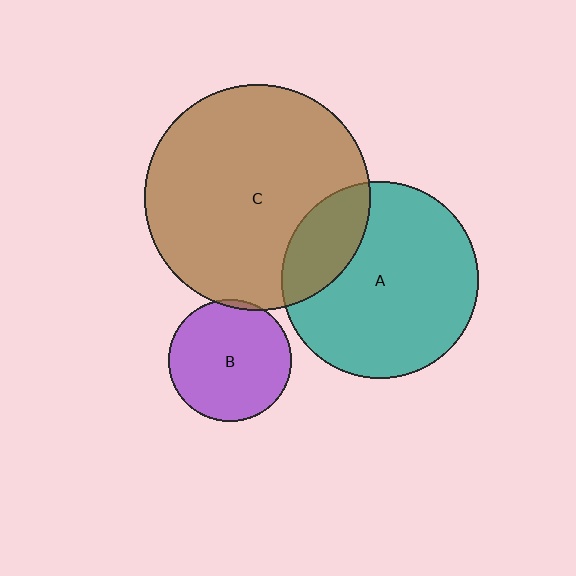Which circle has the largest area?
Circle C (brown).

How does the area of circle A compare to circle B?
Approximately 2.6 times.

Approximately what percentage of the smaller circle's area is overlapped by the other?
Approximately 20%.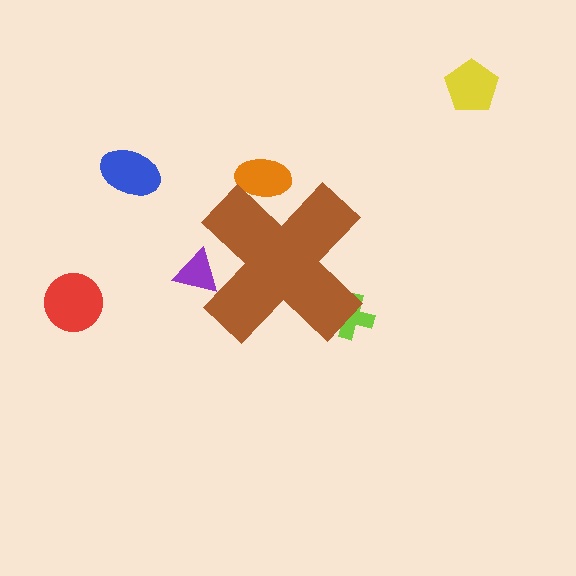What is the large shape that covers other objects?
A brown cross.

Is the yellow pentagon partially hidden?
No, the yellow pentagon is fully visible.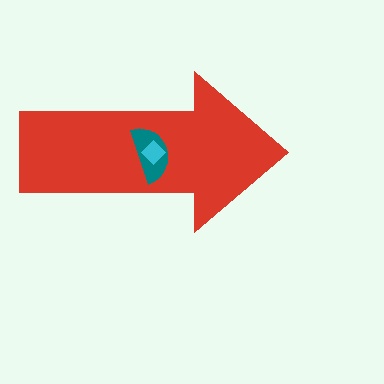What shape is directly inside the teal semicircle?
The cyan diamond.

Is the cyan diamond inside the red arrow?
Yes.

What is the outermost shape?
The red arrow.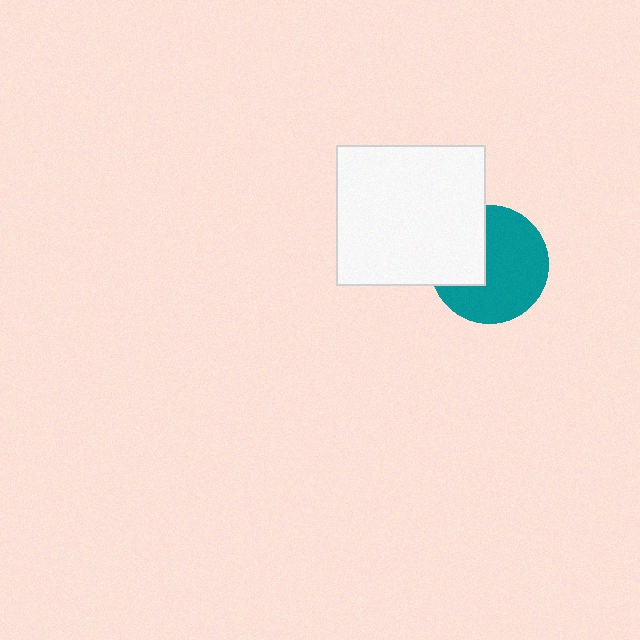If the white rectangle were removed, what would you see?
You would see the complete teal circle.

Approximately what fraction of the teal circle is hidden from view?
Roughly 33% of the teal circle is hidden behind the white rectangle.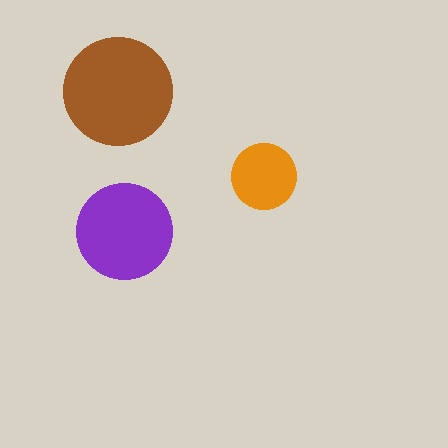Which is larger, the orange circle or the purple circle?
The purple one.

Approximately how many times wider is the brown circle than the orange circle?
About 1.5 times wider.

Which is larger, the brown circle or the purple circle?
The brown one.